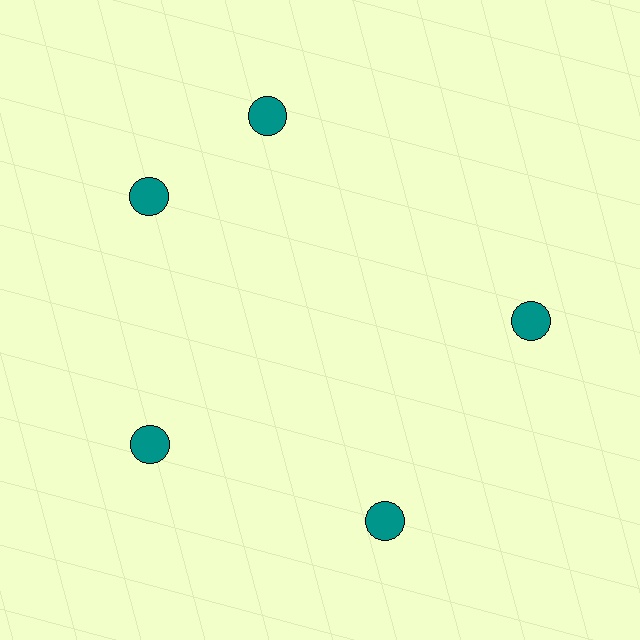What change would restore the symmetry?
The symmetry would be restored by rotating it back into even spacing with its neighbors so that all 5 circles sit at equal angles and equal distance from the center.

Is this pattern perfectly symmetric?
No. The 5 teal circles are arranged in a ring, but one element near the 1 o'clock position is rotated out of alignment along the ring, breaking the 5-fold rotational symmetry.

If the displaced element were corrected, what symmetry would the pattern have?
It would have 5-fold rotational symmetry — the pattern would map onto itself every 72 degrees.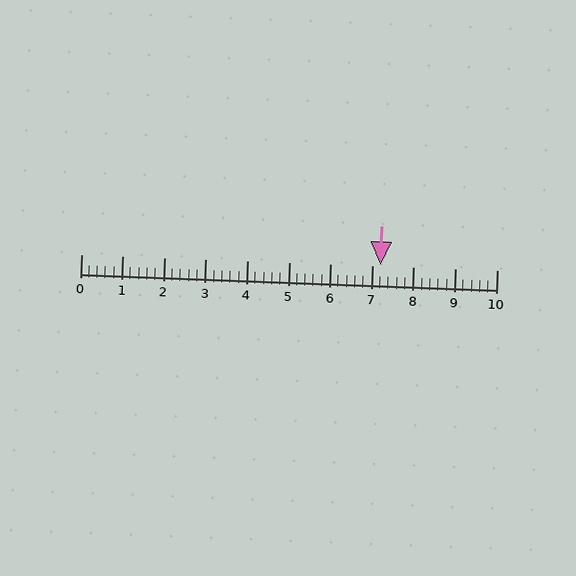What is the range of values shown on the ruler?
The ruler shows values from 0 to 10.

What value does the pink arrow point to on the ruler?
The pink arrow points to approximately 7.2.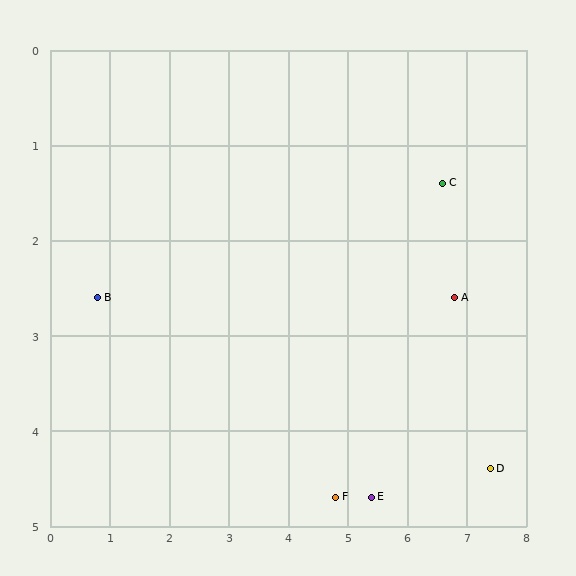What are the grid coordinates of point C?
Point C is at approximately (6.6, 1.4).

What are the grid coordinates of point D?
Point D is at approximately (7.4, 4.4).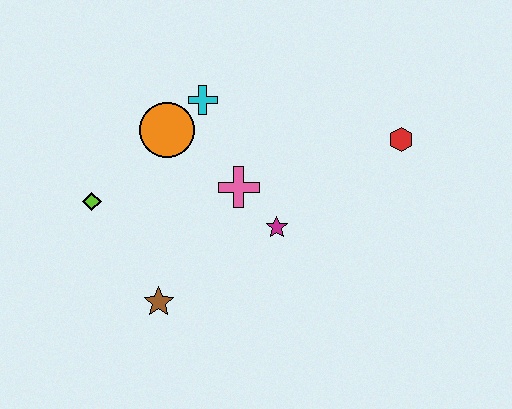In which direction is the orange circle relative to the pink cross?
The orange circle is to the left of the pink cross.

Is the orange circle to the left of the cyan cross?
Yes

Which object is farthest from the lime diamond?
The red hexagon is farthest from the lime diamond.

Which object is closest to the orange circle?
The cyan cross is closest to the orange circle.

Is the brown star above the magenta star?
No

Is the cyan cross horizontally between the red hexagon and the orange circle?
Yes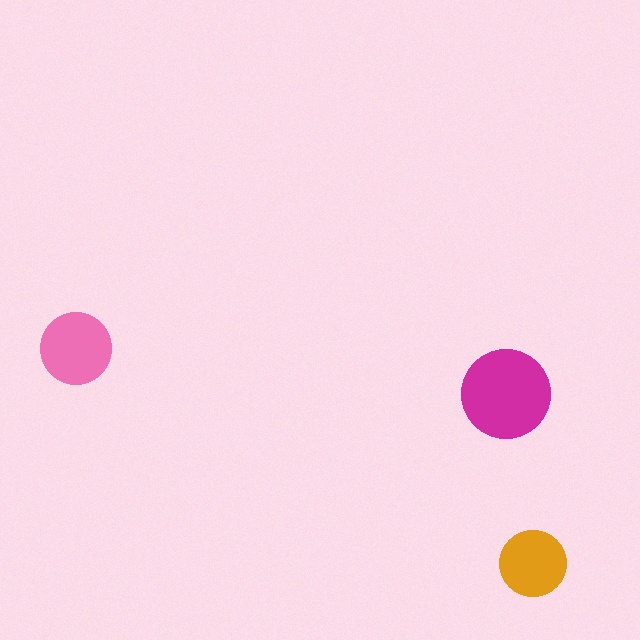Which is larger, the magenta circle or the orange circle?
The magenta one.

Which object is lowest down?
The orange circle is bottommost.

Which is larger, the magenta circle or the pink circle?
The magenta one.